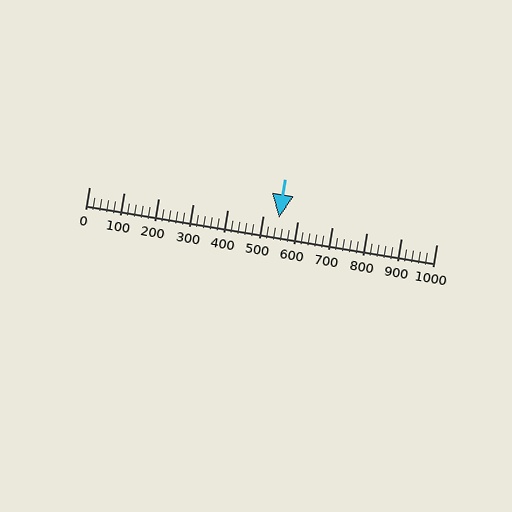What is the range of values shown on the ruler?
The ruler shows values from 0 to 1000.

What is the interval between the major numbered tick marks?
The major tick marks are spaced 100 units apart.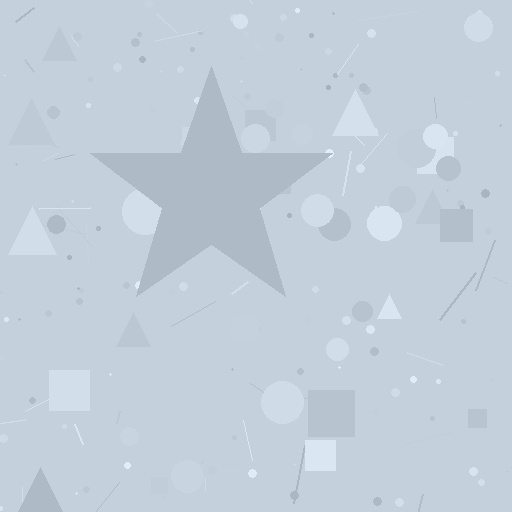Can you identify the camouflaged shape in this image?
The camouflaged shape is a star.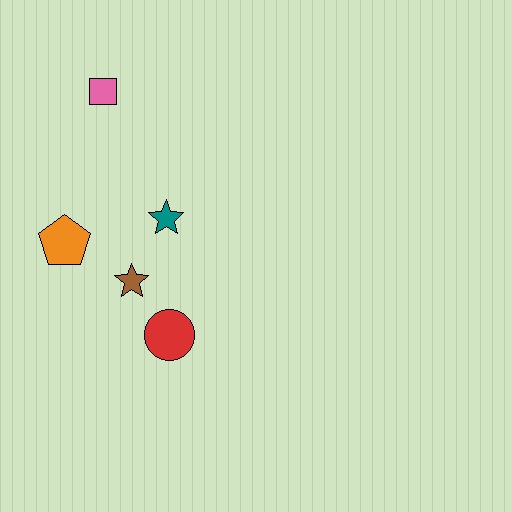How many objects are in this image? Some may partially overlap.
There are 5 objects.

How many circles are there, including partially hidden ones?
There is 1 circle.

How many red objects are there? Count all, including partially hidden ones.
There is 1 red object.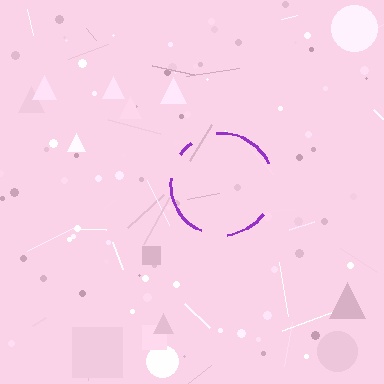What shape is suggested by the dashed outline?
The dashed outline suggests a circle.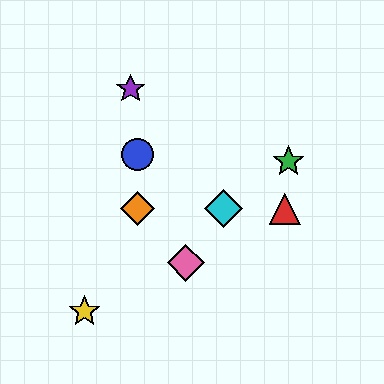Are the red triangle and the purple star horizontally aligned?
No, the red triangle is at y≈209 and the purple star is at y≈89.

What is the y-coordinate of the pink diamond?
The pink diamond is at y≈263.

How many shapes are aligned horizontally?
3 shapes (the red triangle, the orange diamond, the cyan diamond) are aligned horizontally.